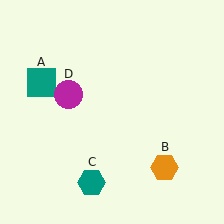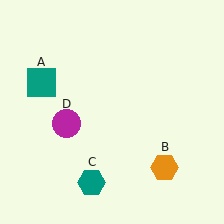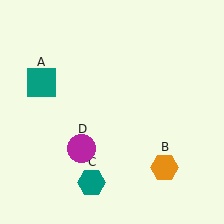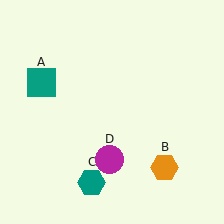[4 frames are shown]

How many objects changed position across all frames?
1 object changed position: magenta circle (object D).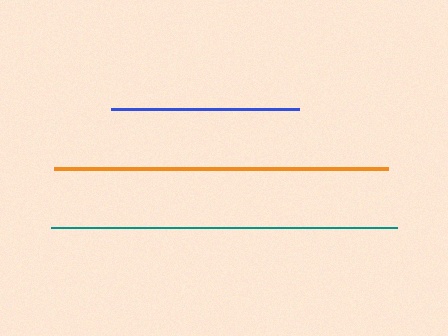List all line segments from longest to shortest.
From longest to shortest: teal, orange, blue.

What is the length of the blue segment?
The blue segment is approximately 189 pixels long.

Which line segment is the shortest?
The blue line is the shortest at approximately 189 pixels.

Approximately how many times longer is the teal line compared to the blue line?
The teal line is approximately 1.8 times the length of the blue line.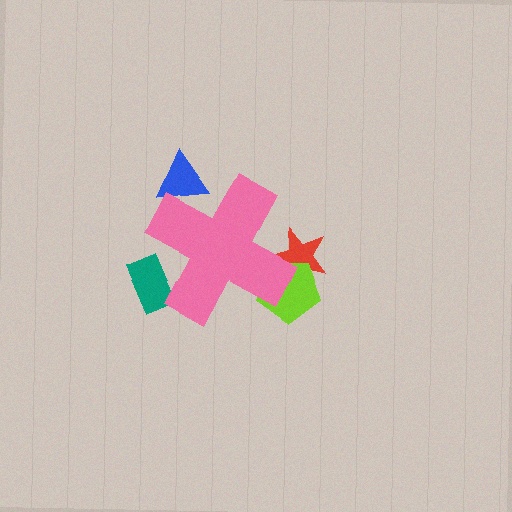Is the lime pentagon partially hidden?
Yes, the lime pentagon is partially hidden behind the pink cross.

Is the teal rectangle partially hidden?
Yes, the teal rectangle is partially hidden behind the pink cross.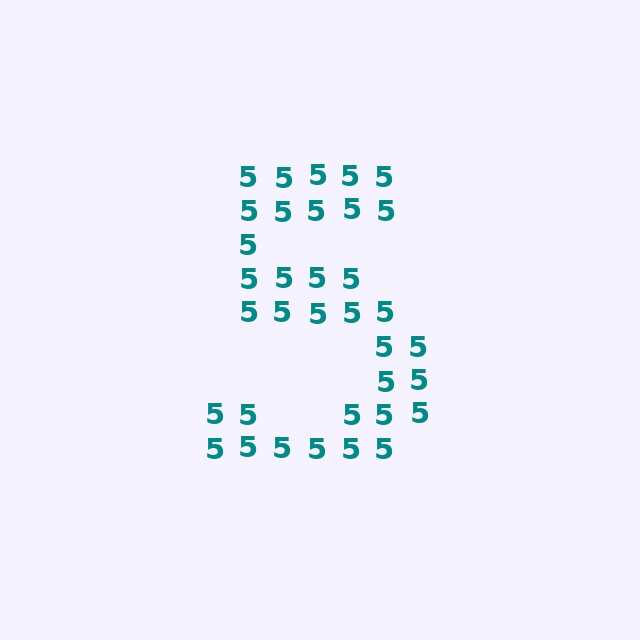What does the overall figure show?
The overall figure shows the digit 5.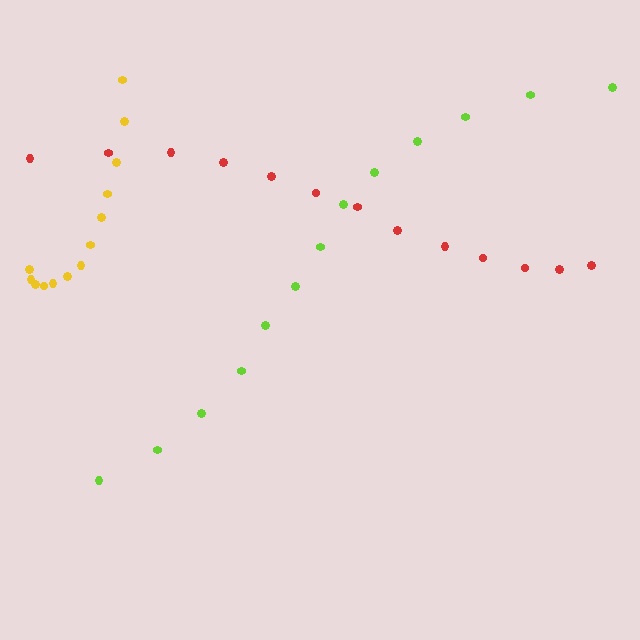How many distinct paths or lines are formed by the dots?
There are 3 distinct paths.